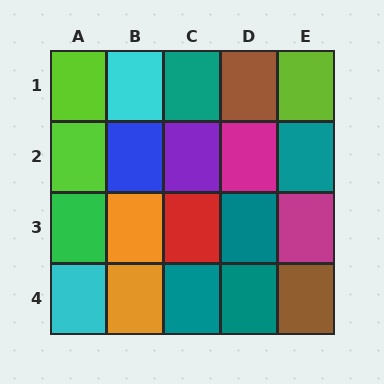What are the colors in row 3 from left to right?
Green, orange, red, teal, magenta.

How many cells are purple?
1 cell is purple.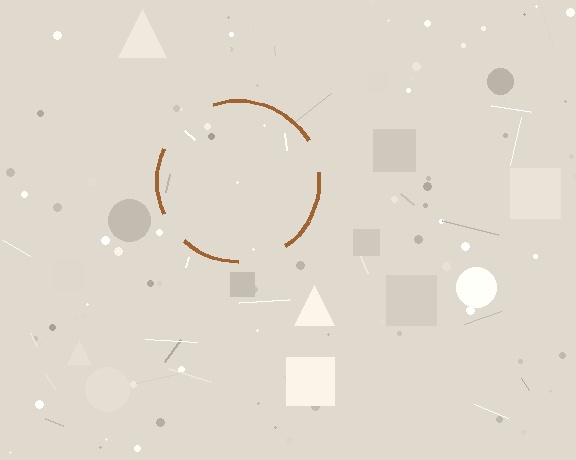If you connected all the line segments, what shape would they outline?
They would outline a circle.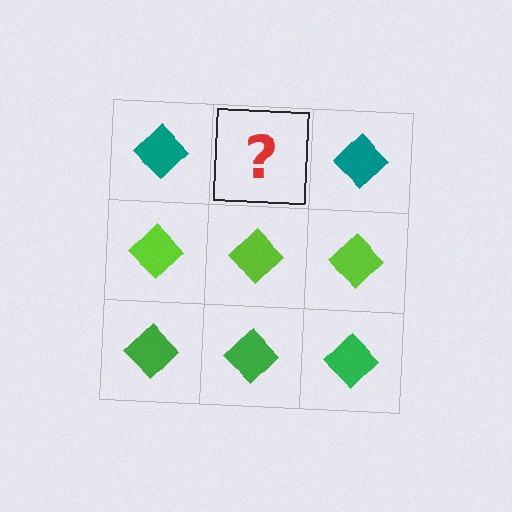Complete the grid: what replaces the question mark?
The question mark should be replaced with a teal diamond.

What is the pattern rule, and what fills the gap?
The rule is that each row has a consistent color. The gap should be filled with a teal diamond.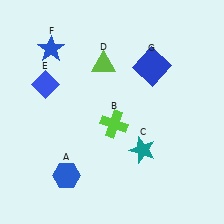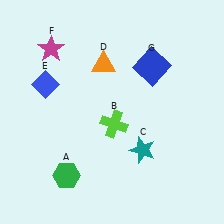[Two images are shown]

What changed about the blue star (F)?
In Image 1, F is blue. In Image 2, it changed to magenta.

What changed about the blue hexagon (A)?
In Image 1, A is blue. In Image 2, it changed to green.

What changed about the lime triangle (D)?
In Image 1, D is lime. In Image 2, it changed to orange.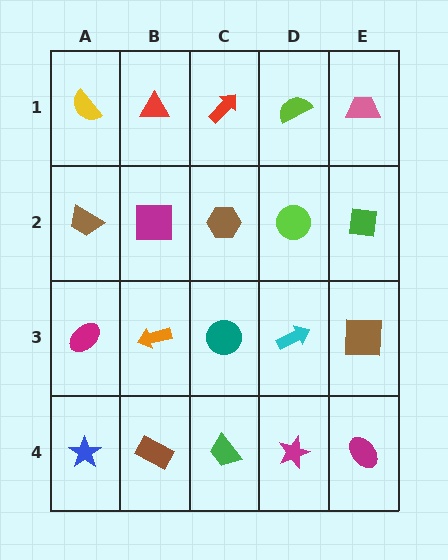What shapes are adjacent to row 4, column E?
A brown square (row 3, column E), a magenta star (row 4, column D).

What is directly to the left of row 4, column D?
A green trapezoid.